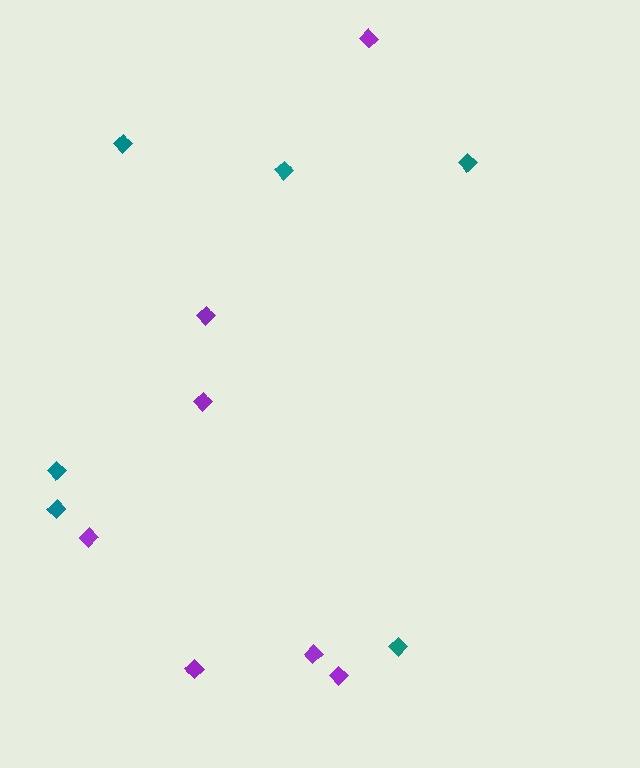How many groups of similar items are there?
There are 2 groups: one group of purple diamonds (7) and one group of teal diamonds (6).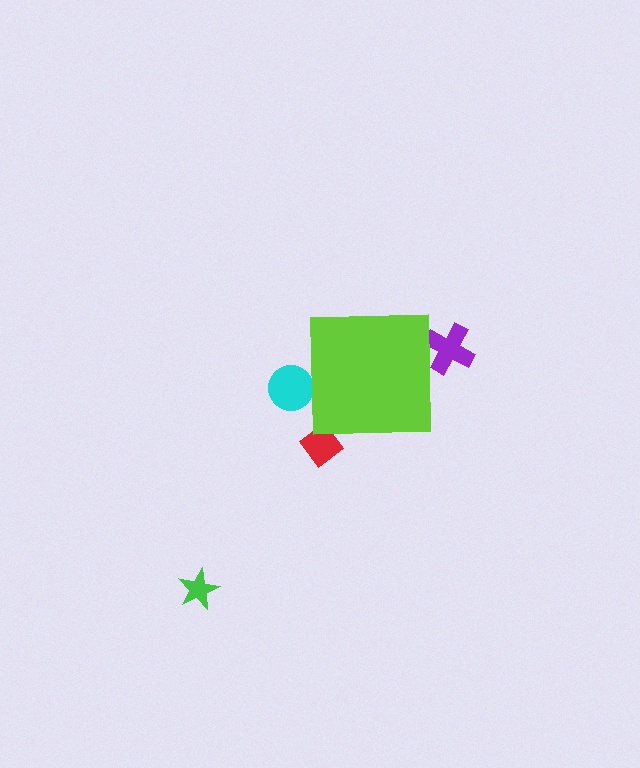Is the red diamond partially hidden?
Yes, the red diamond is partially hidden behind the lime square.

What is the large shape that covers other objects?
A lime square.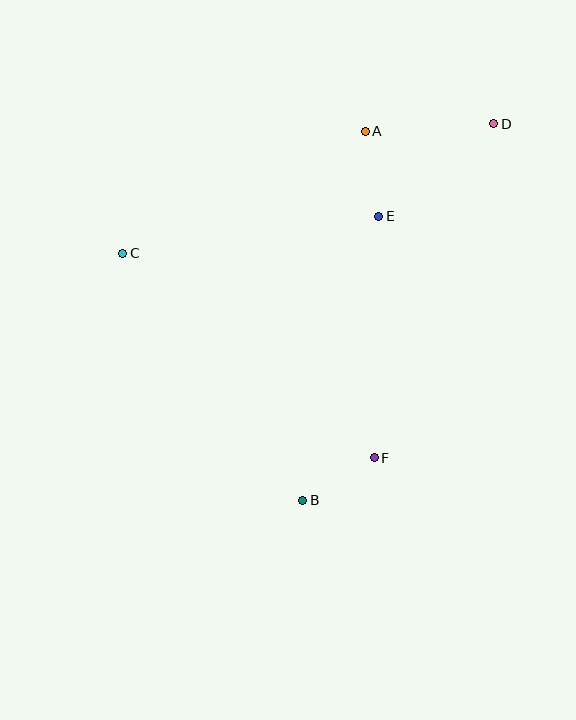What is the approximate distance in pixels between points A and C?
The distance between A and C is approximately 272 pixels.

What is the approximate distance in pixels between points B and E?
The distance between B and E is approximately 294 pixels.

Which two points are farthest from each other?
Points B and D are farthest from each other.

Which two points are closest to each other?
Points B and F are closest to each other.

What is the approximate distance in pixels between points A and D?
The distance between A and D is approximately 128 pixels.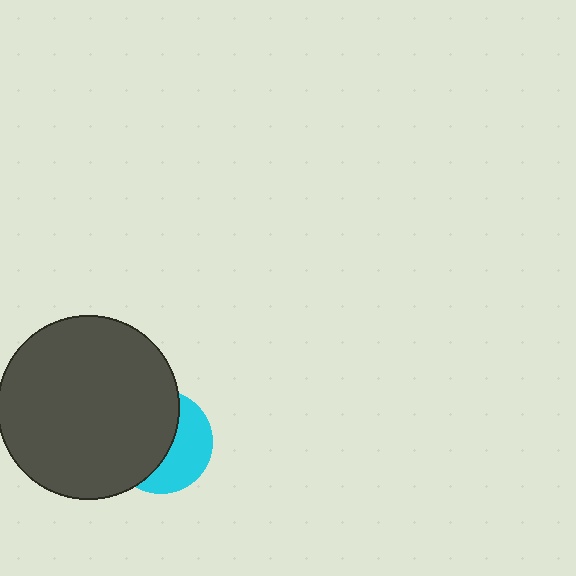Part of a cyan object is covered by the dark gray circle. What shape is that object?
It is a circle.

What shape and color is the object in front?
The object in front is a dark gray circle.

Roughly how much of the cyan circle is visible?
A small part of it is visible (roughly 42%).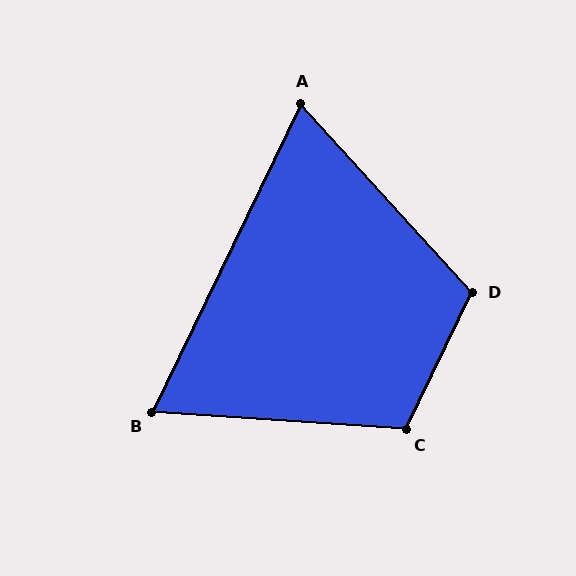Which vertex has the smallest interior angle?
A, at approximately 68 degrees.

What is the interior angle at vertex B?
Approximately 68 degrees (acute).